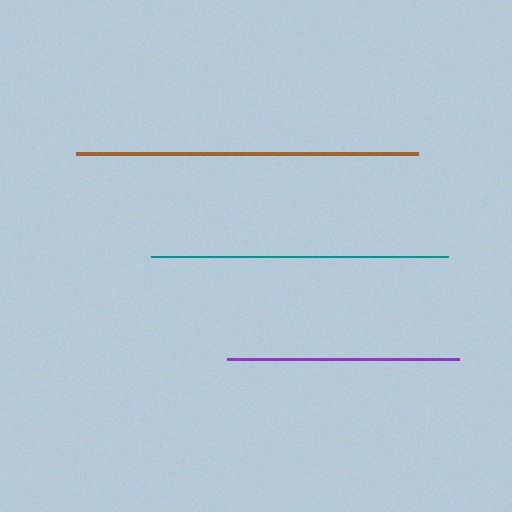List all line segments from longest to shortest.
From longest to shortest: brown, teal, purple.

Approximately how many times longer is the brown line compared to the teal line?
The brown line is approximately 1.2 times the length of the teal line.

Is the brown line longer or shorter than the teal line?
The brown line is longer than the teal line.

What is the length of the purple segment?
The purple segment is approximately 232 pixels long.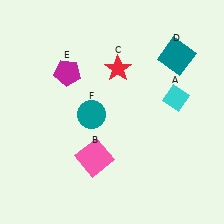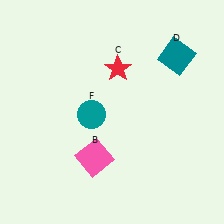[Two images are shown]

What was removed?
The cyan diamond (A), the magenta pentagon (E) were removed in Image 2.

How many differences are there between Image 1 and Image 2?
There are 2 differences between the two images.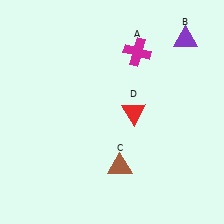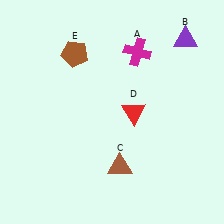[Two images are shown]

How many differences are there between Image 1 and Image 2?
There is 1 difference between the two images.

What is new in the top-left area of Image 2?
A brown pentagon (E) was added in the top-left area of Image 2.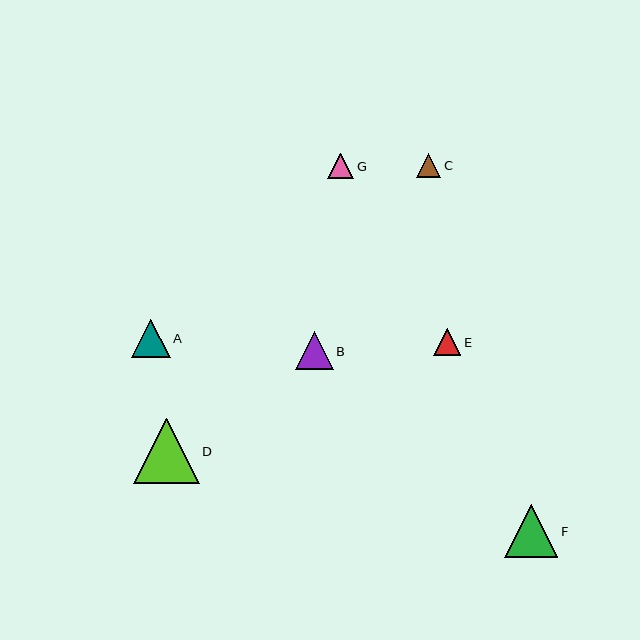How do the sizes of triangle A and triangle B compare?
Triangle A and triangle B are approximately the same size.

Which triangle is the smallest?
Triangle C is the smallest with a size of approximately 24 pixels.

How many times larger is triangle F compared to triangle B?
Triangle F is approximately 1.4 times the size of triangle B.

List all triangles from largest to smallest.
From largest to smallest: D, F, A, B, E, G, C.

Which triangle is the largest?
Triangle D is the largest with a size of approximately 65 pixels.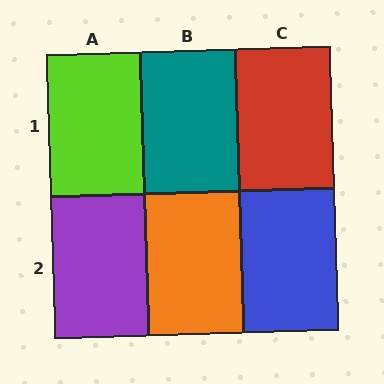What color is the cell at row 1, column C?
Red.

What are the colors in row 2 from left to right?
Purple, orange, blue.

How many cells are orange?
1 cell is orange.